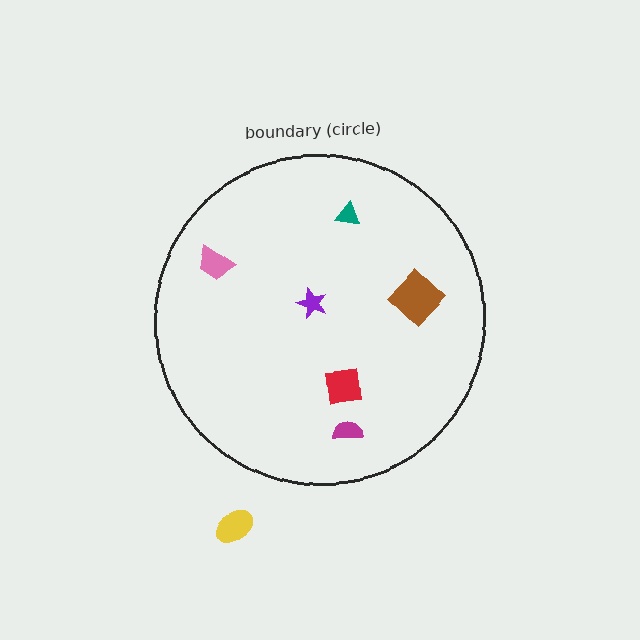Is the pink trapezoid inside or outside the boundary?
Inside.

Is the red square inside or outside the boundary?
Inside.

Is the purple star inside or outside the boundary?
Inside.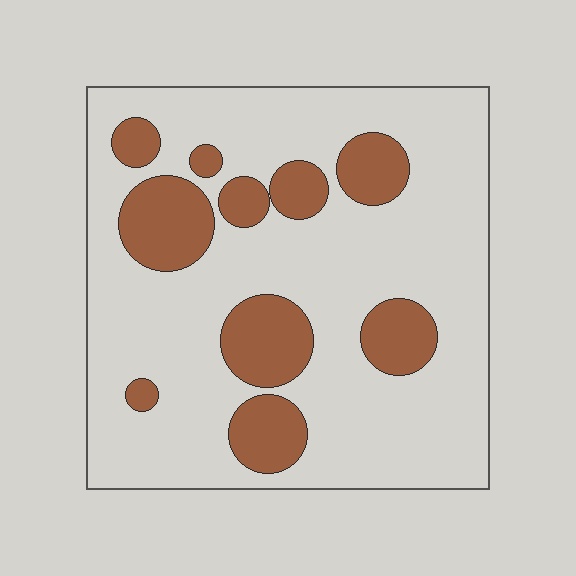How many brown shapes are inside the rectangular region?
10.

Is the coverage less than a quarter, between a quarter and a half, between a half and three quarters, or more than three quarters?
Less than a quarter.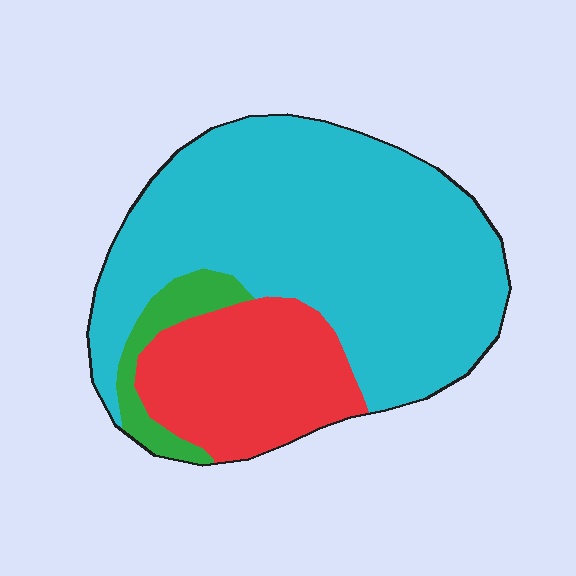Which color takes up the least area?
Green, at roughly 5%.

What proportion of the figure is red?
Red covers around 25% of the figure.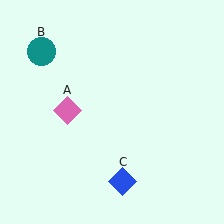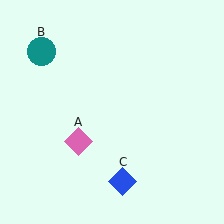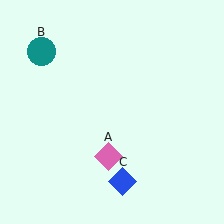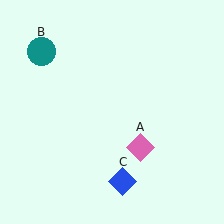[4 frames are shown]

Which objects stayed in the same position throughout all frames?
Teal circle (object B) and blue diamond (object C) remained stationary.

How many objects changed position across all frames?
1 object changed position: pink diamond (object A).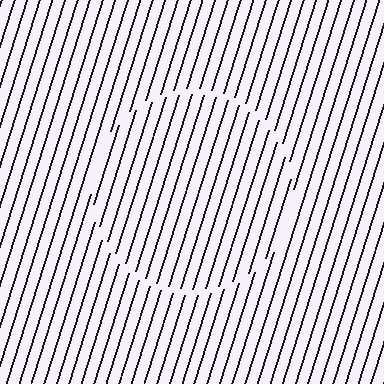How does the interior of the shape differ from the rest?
The interior of the shape contains the same grating, shifted by half a period — the contour is defined by the phase discontinuity where line-ends from the inner and outer gratings abut.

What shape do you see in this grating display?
An illusory circle. The interior of the shape contains the same grating, shifted by half a period — the contour is defined by the phase discontinuity where line-ends from the inner and outer gratings abut.